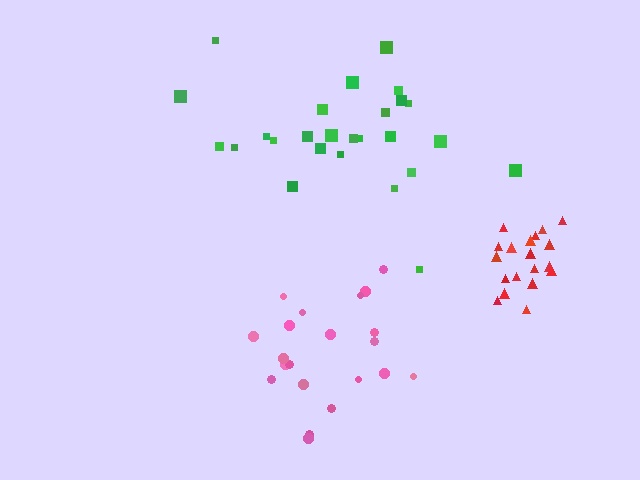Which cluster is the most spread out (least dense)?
Green.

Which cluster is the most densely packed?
Red.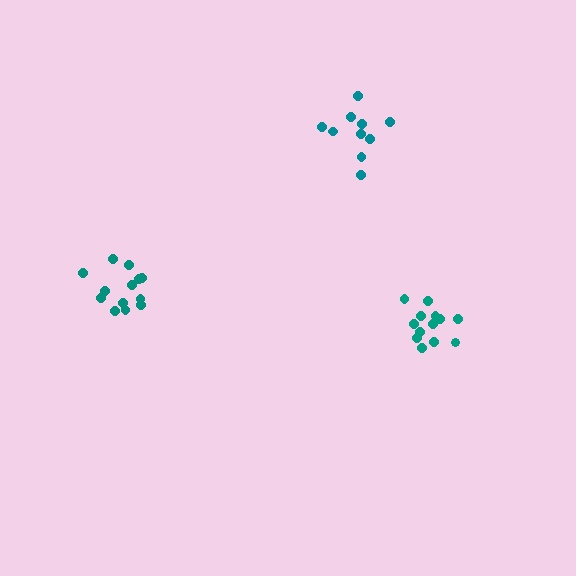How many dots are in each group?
Group 1: 13 dots, Group 2: 10 dots, Group 3: 13 dots (36 total).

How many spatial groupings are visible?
There are 3 spatial groupings.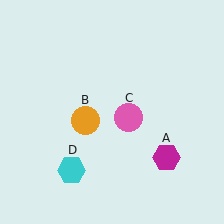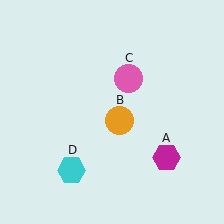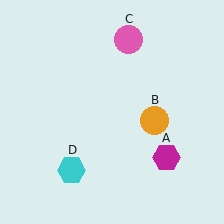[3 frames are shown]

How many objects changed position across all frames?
2 objects changed position: orange circle (object B), pink circle (object C).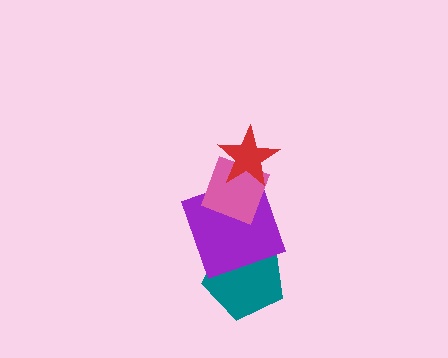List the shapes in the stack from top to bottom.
From top to bottom: the red star, the pink diamond, the purple square, the teal pentagon.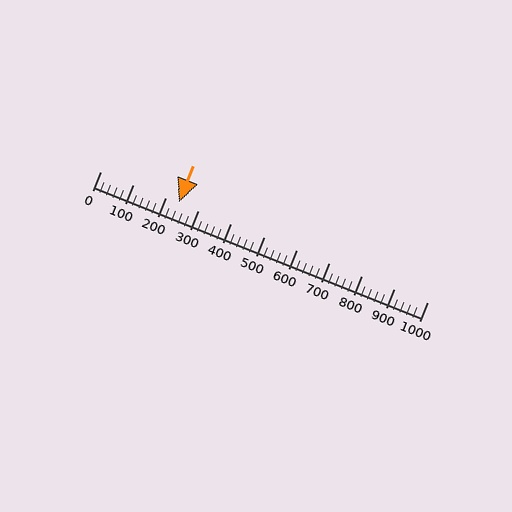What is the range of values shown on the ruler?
The ruler shows values from 0 to 1000.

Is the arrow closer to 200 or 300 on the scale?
The arrow is closer to 200.